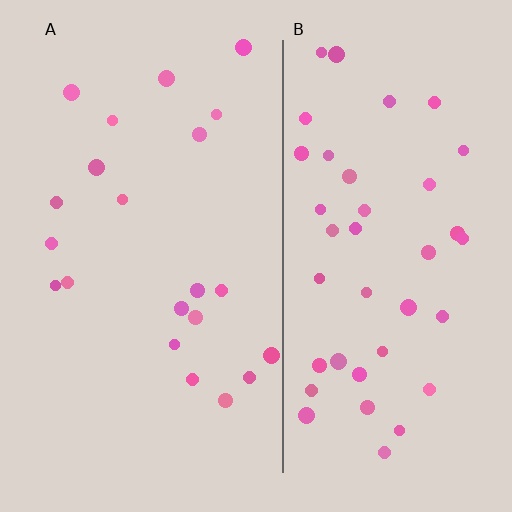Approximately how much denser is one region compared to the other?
Approximately 1.9× — region B over region A.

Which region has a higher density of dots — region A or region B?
B (the right).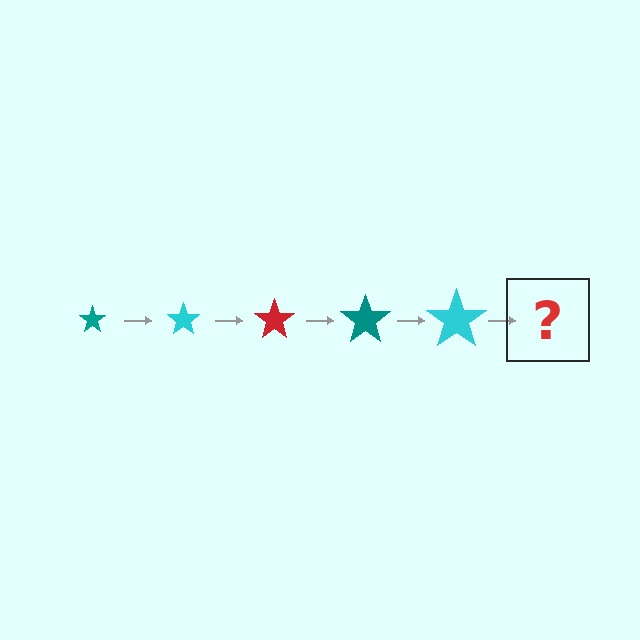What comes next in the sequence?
The next element should be a red star, larger than the previous one.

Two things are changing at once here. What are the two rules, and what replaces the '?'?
The two rules are that the star grows larger each step and the color cycles through teal, cyan, and red. The '?' should be a red star, larger than the previous one.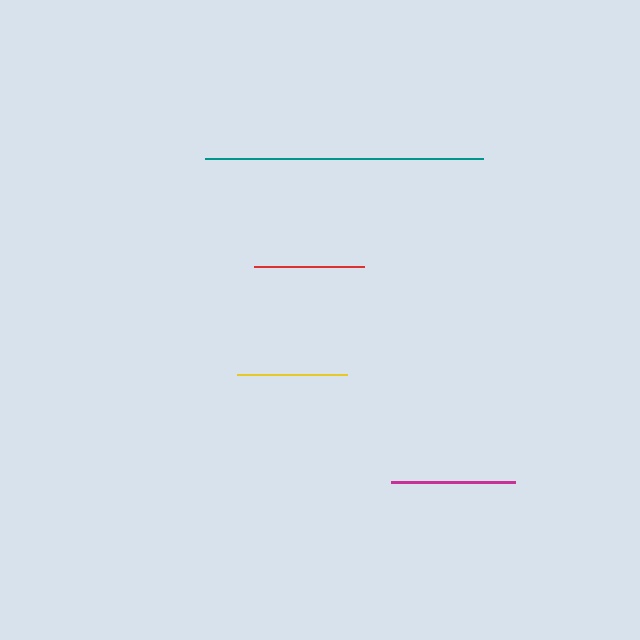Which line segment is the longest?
The teal line is the longest at approximately 278 pixels.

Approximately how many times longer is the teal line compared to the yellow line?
The teal line is approximately 2.5 times the length of the yellow line.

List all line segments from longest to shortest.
From longest to shortest: teal, magenta, red, yellow.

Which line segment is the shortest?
The yellow line is the shortest at approximately 110 pixels.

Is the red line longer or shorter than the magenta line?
The magenta line is longer than the red line.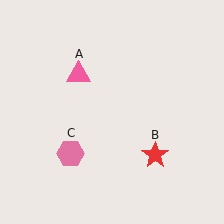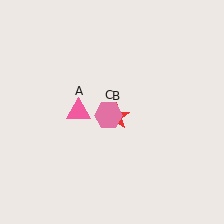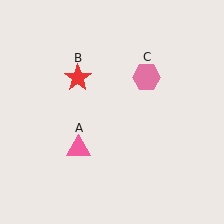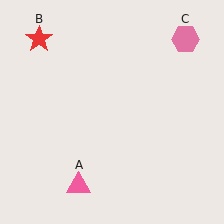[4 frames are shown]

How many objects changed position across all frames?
3 objects changed position: pink triangle (object A), red star (object B), pink hexagon (object C).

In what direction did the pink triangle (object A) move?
The pink triangle (object A) moved down.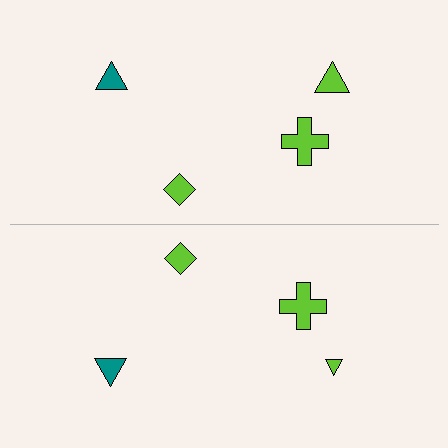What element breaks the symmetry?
The lime triangle on the bottom side has a different size than its mirror counterpart.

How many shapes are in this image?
There are 8 shapes in this image.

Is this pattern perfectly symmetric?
No, the pattern is not perfectly symmetric. The lime triangle on the bottom side has a different size than its mirror counterpart.